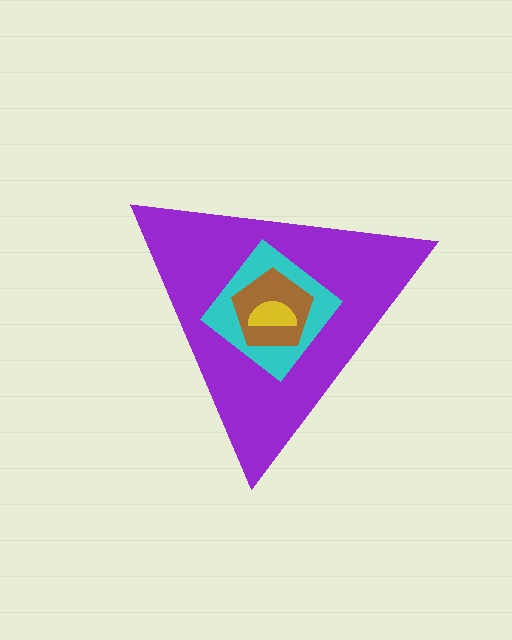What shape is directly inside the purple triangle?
The cyan diamond.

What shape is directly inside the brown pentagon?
The yellow semicircle.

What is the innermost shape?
The yellow semicircle.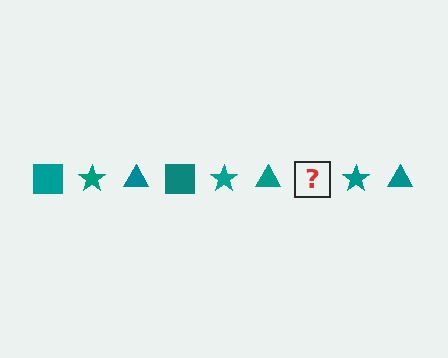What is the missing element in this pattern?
The missing element is a teal square.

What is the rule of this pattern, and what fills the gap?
The rule is that the pattern cycles through square, star, triangle shapes in teal. The gap should be filled with a teal square.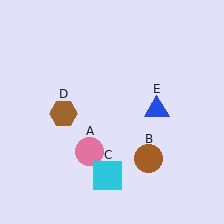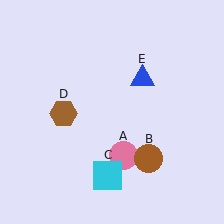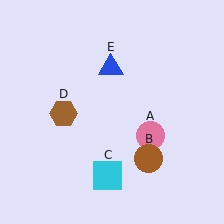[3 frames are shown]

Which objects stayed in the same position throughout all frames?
Brown circle (object B) and cyan square (object C) and brown hexagon (object D) remained stationary.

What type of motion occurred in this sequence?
The pink circle (object A), blue triangle (object E) rotated counterclockwise around the center of the scene.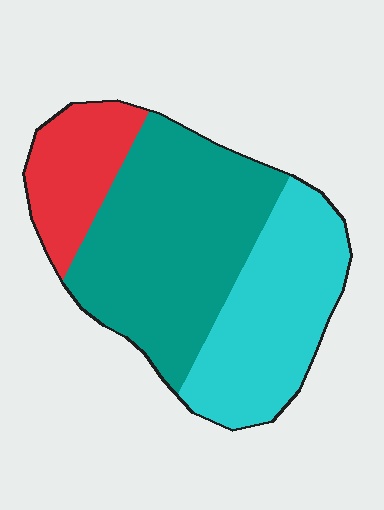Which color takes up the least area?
Red, at roughly 20%.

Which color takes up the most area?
Teal, at roughly 50%.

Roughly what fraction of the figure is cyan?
Cyan takes up about one third (1/3) of the figure.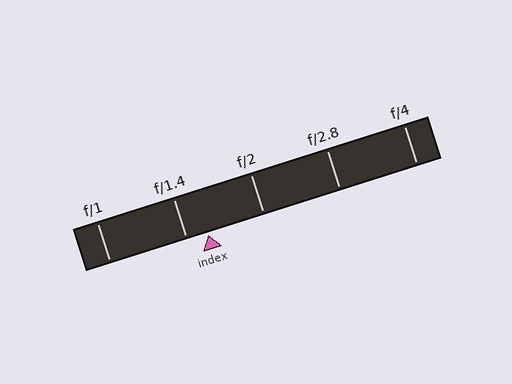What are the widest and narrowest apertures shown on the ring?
The widest aperture shown is f/1 and the narrowest is f/4.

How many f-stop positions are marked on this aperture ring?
There are 5 f-stop positions marked.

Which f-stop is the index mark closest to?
The index mark is closest to f/1.4.